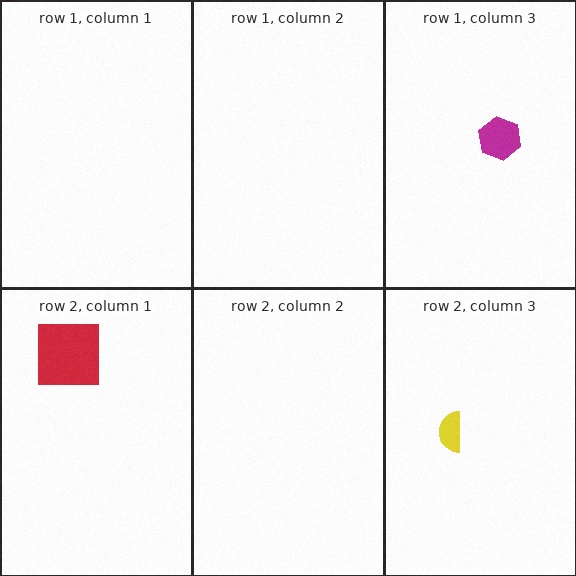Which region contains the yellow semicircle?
The row 2, column 3 region.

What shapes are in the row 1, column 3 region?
The magenta hexagon.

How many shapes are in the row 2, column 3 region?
1.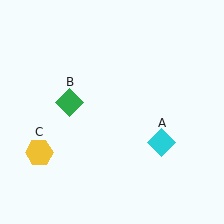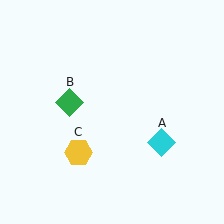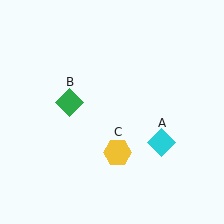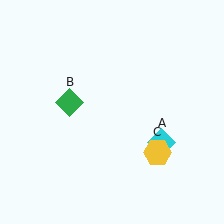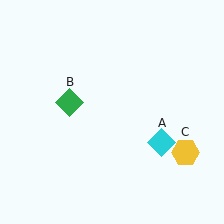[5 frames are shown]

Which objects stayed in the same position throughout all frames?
Cyan diamond (object A) and green diamond (object B) remained stationary.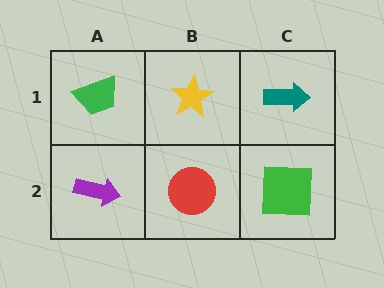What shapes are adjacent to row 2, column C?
A teal arrow (row 1, column C), a red circle (row 2, column B).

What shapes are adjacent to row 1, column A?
A purple arrow (row 2, column A), a yellow star (row 1, column B).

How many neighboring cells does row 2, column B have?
3.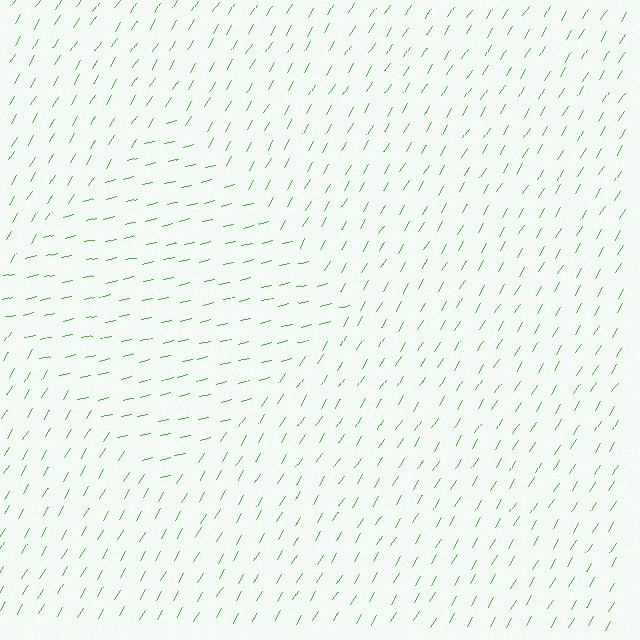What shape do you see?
I see a diamond.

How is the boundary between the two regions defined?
The boundary is defined purely by a change in line orientation (approximately 45 degrees difference). All lines are the same color and thickness.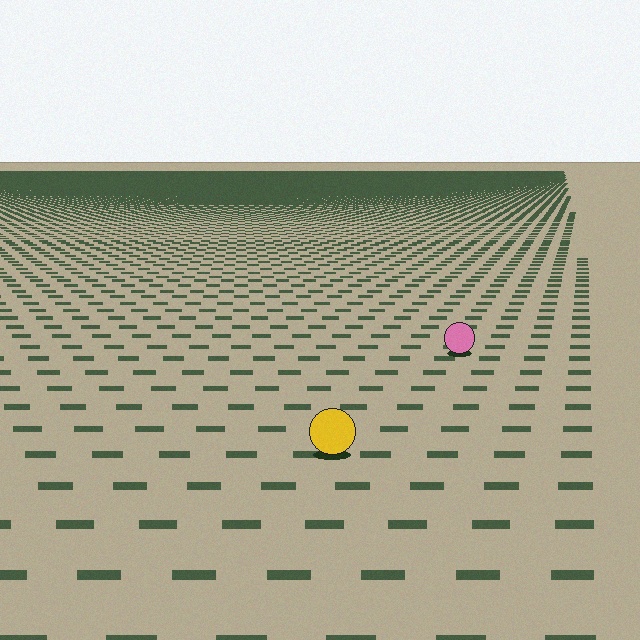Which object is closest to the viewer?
The yellow circle is closest. The texture marks near it are larger and more spread out.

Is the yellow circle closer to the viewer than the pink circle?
Yes. The yellow circle is closer — you can tell from the texture gradient: the ground texture is coarser near it.